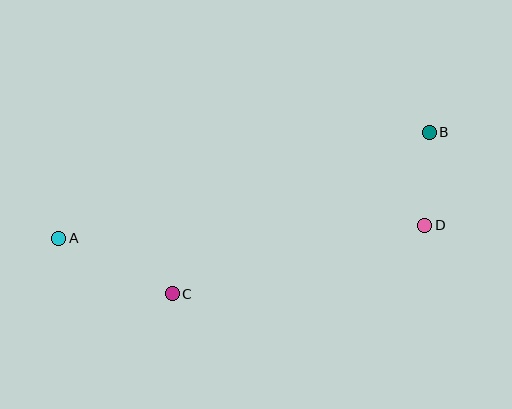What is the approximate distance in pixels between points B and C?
The distance between B and C is approximately 303 pixels.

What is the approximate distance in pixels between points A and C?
The distance between A and C is approximately 127 pixels.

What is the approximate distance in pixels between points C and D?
The distance between C and D is approximately 262 pixels.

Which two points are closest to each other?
Points B and D are closest to each other.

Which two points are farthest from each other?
Points A and B are farthest from each other.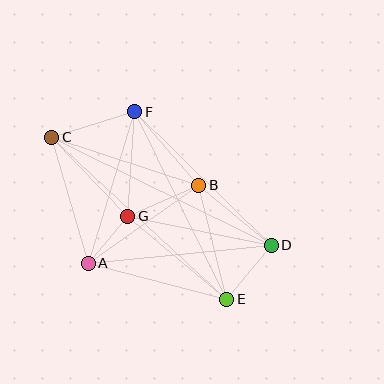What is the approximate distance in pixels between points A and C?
The distance between A and C is approximately 131 pixels.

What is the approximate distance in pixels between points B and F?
The distance between B and F is approximately 98 pixels.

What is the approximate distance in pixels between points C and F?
The distance between C and F is approximately 87 pixels.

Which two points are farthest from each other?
Points C and D are farthest from each other.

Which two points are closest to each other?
Points A and G are closest to each other.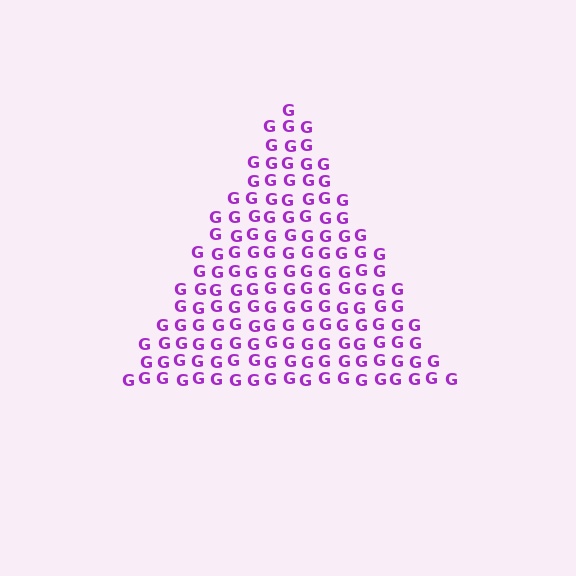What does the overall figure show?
The overall figure shows a triangle.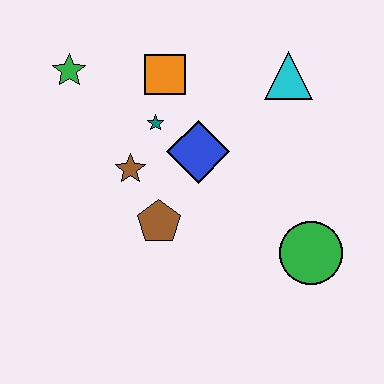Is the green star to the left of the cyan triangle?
Yes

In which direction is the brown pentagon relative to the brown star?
The brown pentagon is below the brown star.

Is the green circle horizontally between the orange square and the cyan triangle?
No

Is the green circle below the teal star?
Yes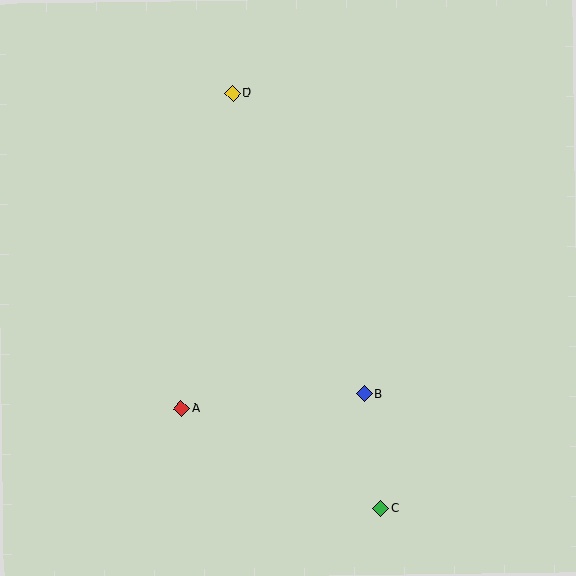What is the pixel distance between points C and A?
The distance between C and A is 223 pixels.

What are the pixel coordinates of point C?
Point C is at (381, 508).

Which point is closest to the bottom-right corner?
Point C is closest to the bottom-right corner.